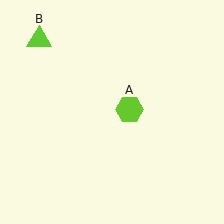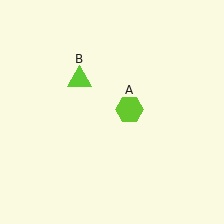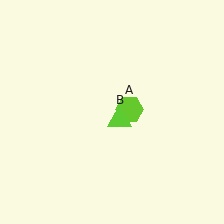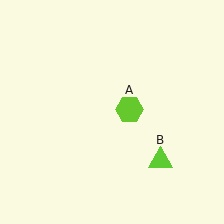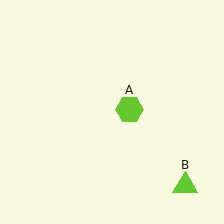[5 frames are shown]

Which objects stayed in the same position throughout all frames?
Lime hexagon (object A) remained stationary.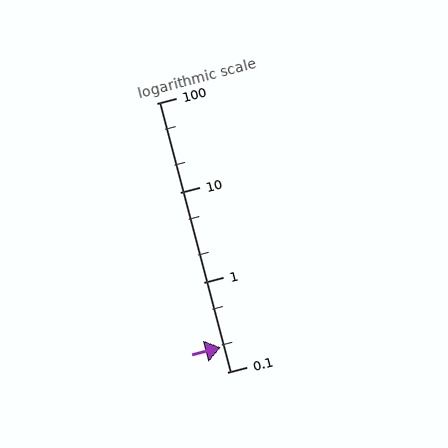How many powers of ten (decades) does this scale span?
The scale spans 3 decades, from 0.1 to 100.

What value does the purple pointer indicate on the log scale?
The pointer indicates approximately 0.19.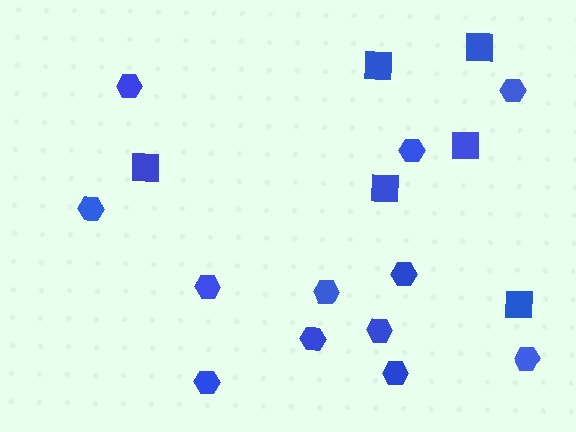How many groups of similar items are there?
There are 2 groups: one group of hexagons (12) and one group of squares (6).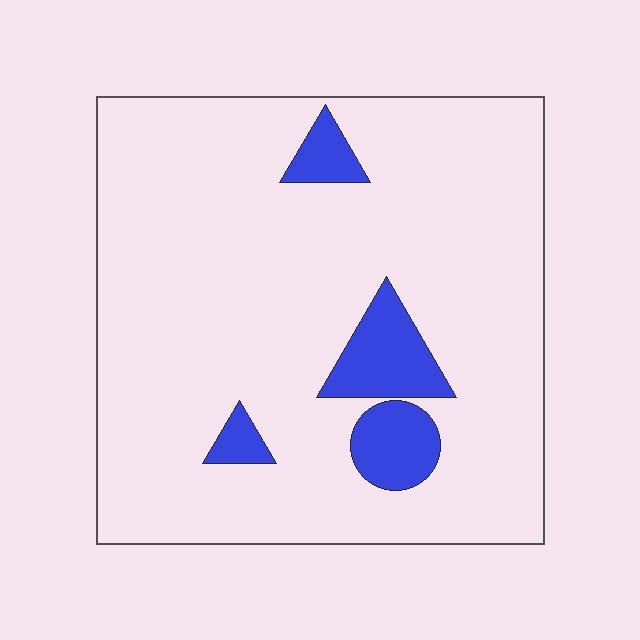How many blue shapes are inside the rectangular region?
4.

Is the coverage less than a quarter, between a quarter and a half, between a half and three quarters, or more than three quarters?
Less than a quarter.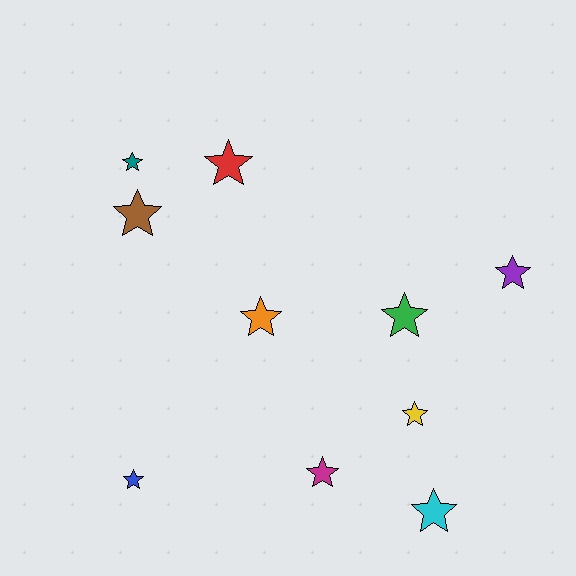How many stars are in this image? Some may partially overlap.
There are 10 stars.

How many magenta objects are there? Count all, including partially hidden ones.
There is 1 magenta object.